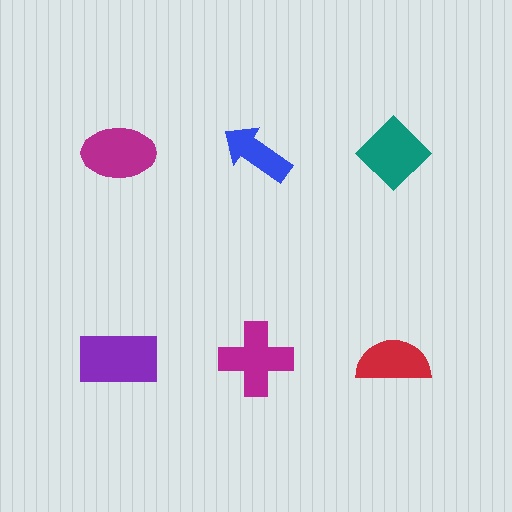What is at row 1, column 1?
A magenta ellipse.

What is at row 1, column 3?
A teal diamond.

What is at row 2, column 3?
A red semicircle.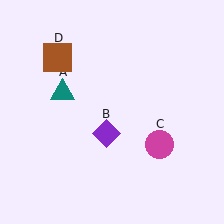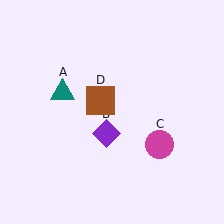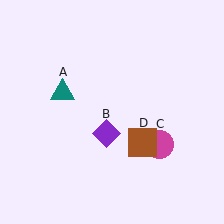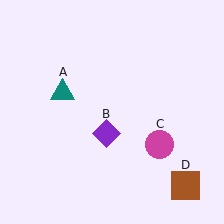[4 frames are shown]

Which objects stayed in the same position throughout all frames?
Teal triangle (object A) and purple diamond (object B) and magenta circle (object C) remained stationary.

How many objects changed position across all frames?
1 object changed position: brown square (object D).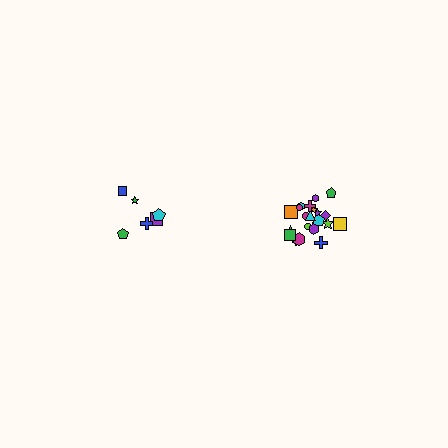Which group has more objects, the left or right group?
The right group.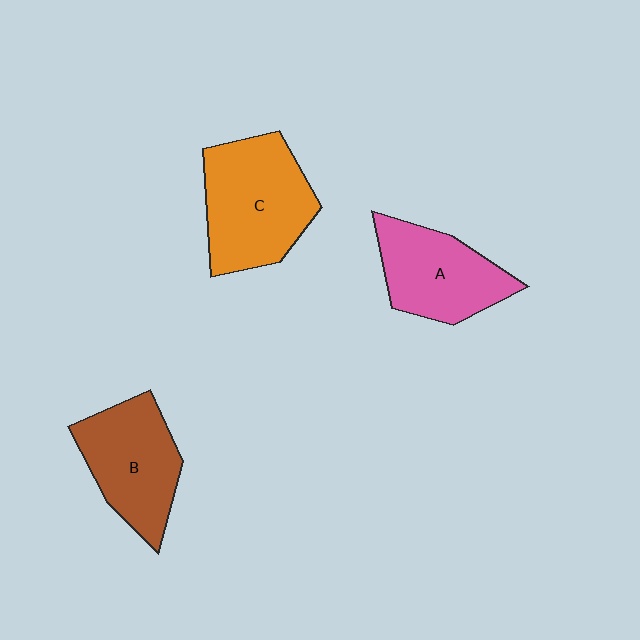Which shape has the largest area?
Shape C (orange).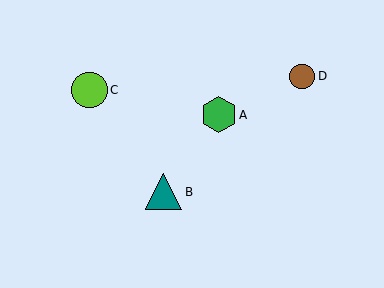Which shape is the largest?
The teal triangle (labeled B) is the largest.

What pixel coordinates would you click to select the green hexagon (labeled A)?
Click at (219, 115) to select the green hexagon A.